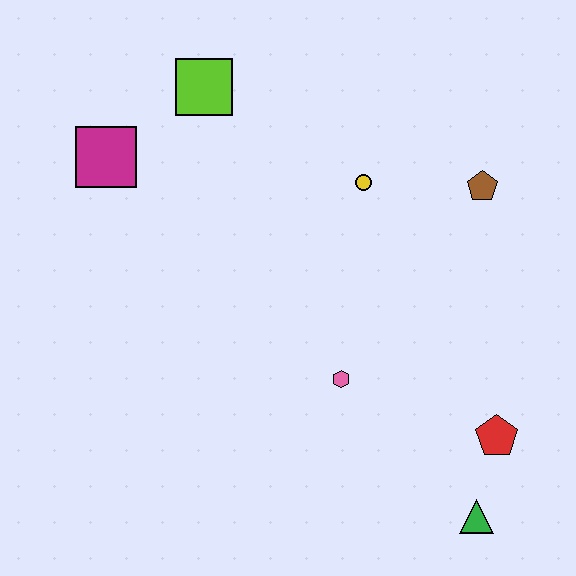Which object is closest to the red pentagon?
The green triangle is closest to the red pentagon.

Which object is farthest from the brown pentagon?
The magenta square is farthest from the brown pentagon.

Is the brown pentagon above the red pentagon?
Yes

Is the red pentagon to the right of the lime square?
Yes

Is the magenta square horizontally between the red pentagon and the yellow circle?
No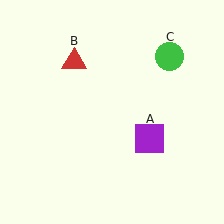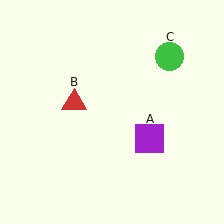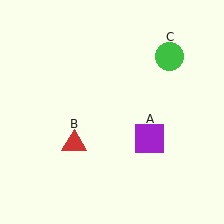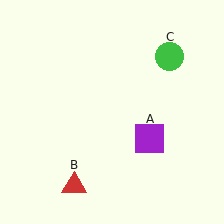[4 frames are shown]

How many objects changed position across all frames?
1 object changed position: red triangle (object B).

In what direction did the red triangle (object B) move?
The red triangle (object B) moved down.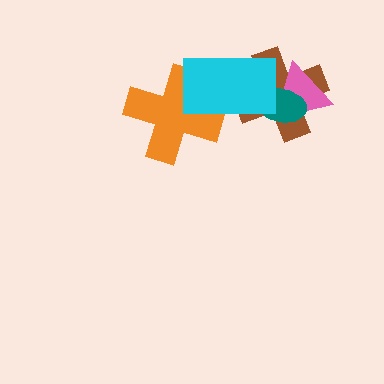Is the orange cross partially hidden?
Yes, it is partially covered by another shape.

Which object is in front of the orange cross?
The cyan rectangle is in front of the orange cross.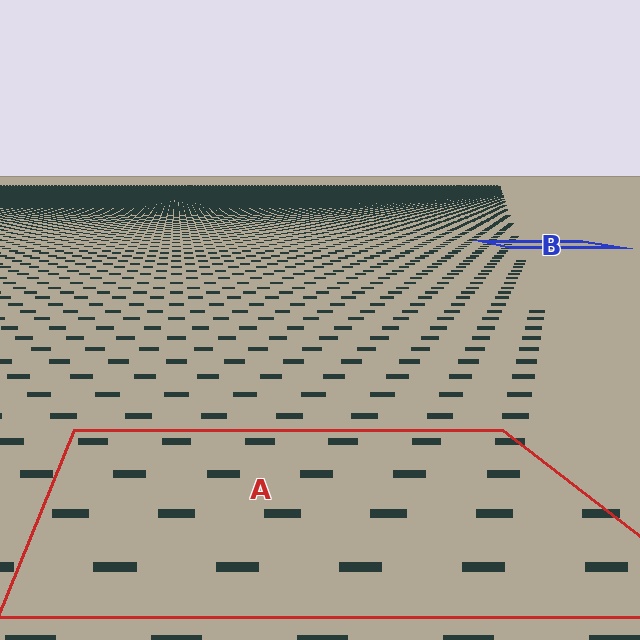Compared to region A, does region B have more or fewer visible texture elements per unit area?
Region B has more texture elements per unit area — they are packed more densely because it is farther away.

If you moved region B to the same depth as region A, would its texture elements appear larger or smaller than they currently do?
They would appear larger. At a closer depth, the same texture elements are projected at a bigger on-screen size.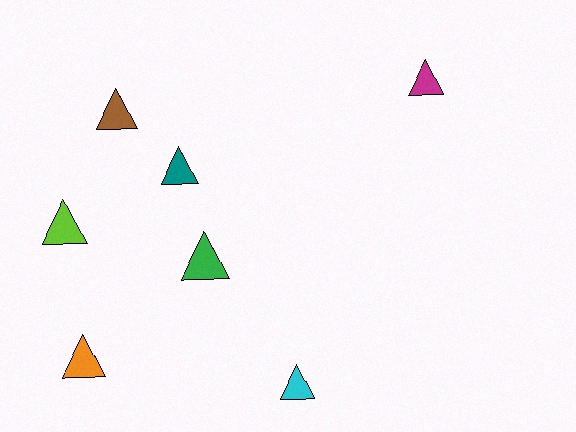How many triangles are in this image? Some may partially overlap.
There are 7 triangles.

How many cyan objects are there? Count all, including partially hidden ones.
There is 1 cyan object.